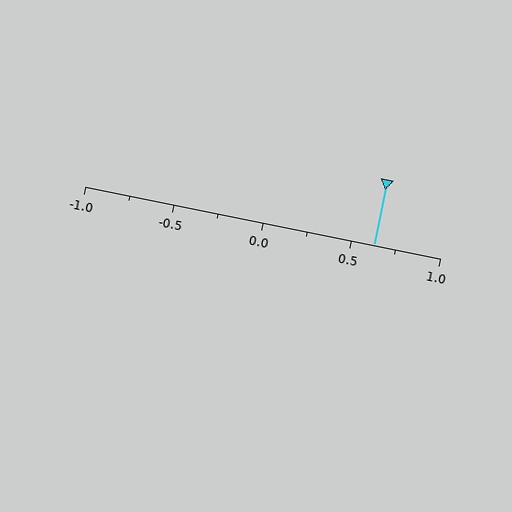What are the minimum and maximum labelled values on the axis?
The axis runs from -1.0 to 1.0.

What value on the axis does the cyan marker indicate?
The marker indicates approximately 0.62.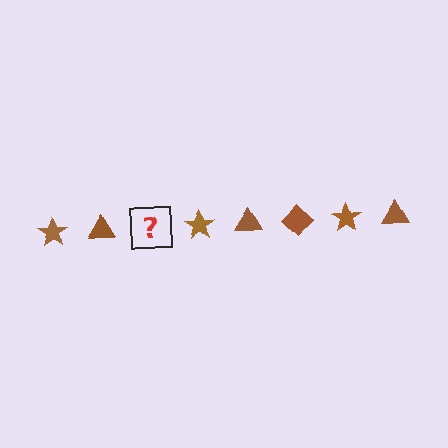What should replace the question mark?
The question mark should be replaced with a brown diamond.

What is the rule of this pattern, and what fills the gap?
The rule is that the pattern cycles through star, triangle, diamond shapes in brown. The gap should be filled with a brown diamond.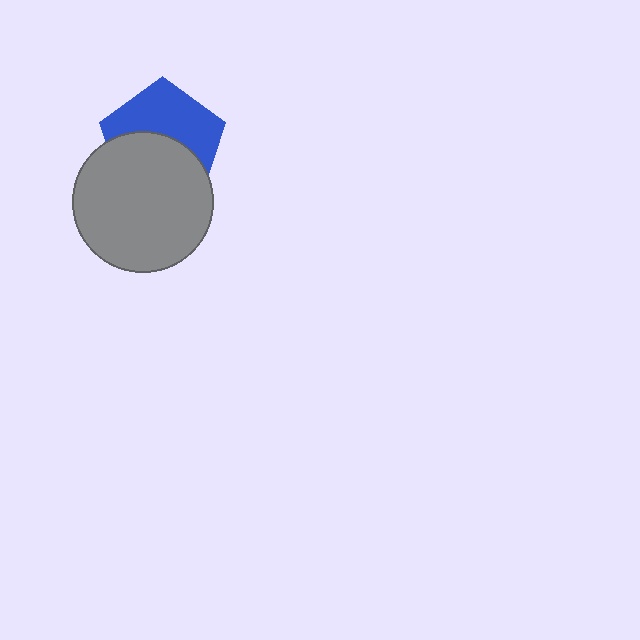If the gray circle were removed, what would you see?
You would see the complete blue pentagon.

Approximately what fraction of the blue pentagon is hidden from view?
Roughly 50% of the blue pentagon is hidden behind the gray circle.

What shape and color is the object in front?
The object in front is a gray circle.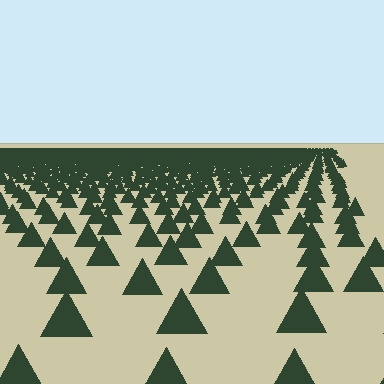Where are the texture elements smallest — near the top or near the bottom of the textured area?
Near the top.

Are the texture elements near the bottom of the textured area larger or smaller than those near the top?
Larger. Near the bottom, elements are closer to the viewer and appear at a bigger on-screen size.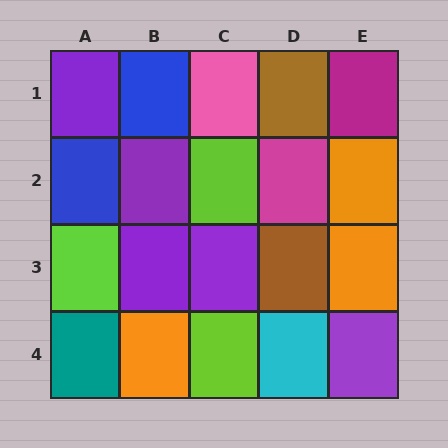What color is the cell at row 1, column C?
Pink.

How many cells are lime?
3 cells are lime.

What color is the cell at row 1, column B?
Blue.